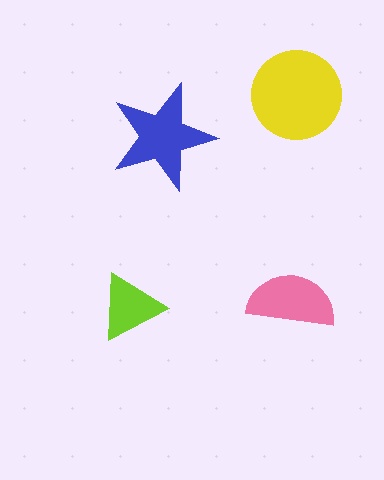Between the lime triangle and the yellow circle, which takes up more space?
The yellow circle.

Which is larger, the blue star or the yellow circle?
The yellow circle.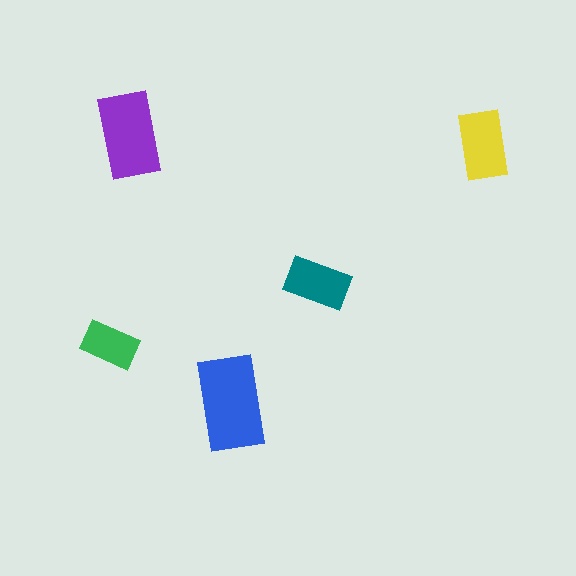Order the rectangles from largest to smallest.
the blue one, the purple one, the yellow one, the teal one, the green one.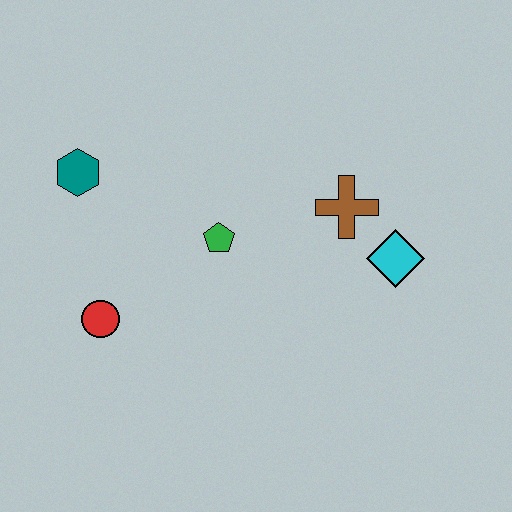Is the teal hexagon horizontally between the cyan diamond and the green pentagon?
No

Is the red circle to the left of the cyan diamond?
Yes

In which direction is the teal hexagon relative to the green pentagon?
The teal hexagon is to the left of the green pentagon.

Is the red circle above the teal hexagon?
No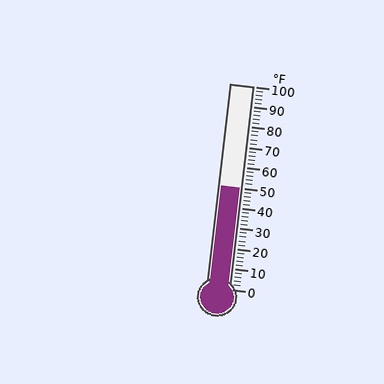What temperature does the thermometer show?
The thermometer shows approximately 50°F.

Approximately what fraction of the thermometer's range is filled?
The thermometer is filled to approximately 50% of its range.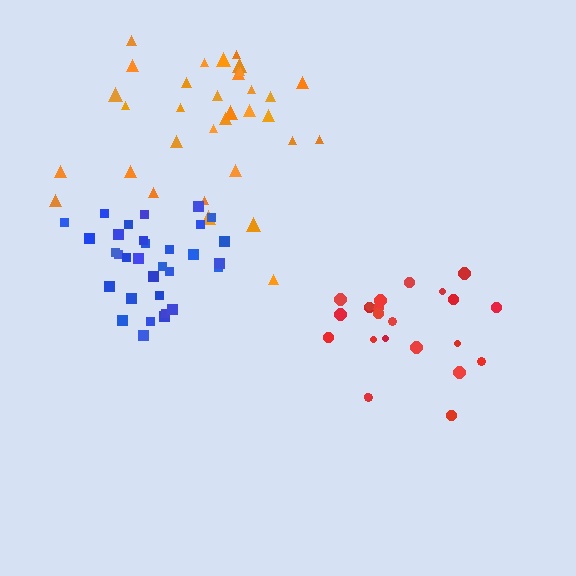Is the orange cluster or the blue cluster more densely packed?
Blue.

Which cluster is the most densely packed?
Blue.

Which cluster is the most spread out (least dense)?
Orange.